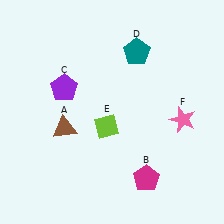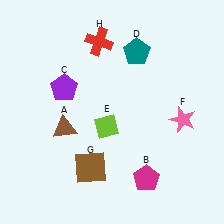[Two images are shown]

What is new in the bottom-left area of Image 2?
A brown square (G) was added in the bottom-left area of Image 2.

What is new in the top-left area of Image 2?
A red cross (H) was added in the top-left area of Image 2.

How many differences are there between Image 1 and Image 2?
There are 2 differences between the two images.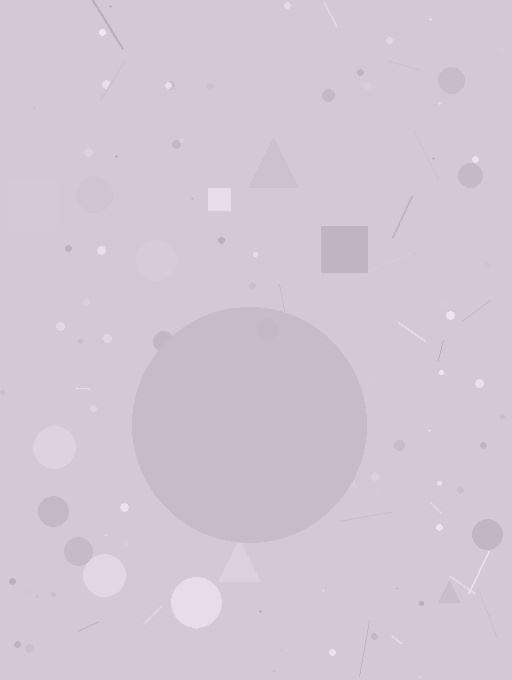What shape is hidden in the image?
A circle is hidden in the image.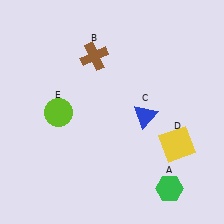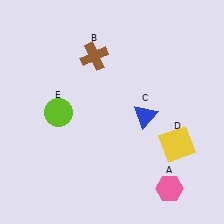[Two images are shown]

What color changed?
The hexagon (A) changed from green in Image 1 to pink in Image 2.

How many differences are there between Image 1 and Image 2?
There is 1 difference between the two images.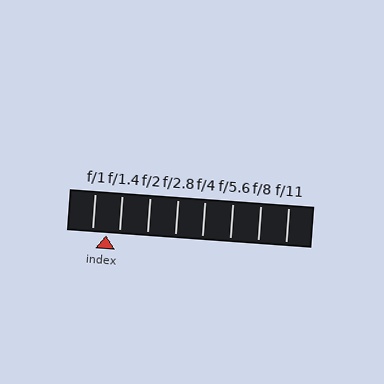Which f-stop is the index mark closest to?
The index mark is closest to f/1.4.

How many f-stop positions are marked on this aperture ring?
There are 8 f-stop positions marked.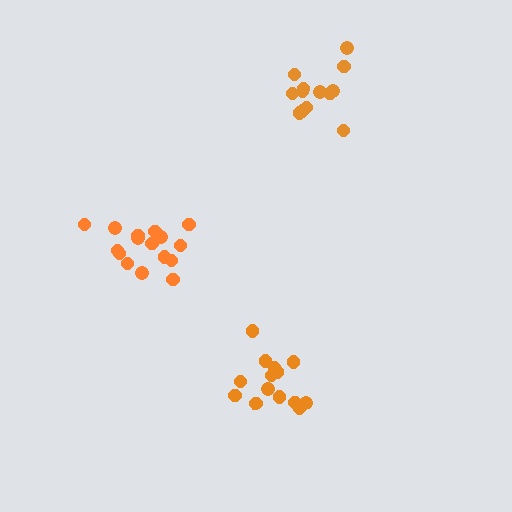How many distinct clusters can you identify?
There are 3 distinct clusters.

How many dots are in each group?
Group 1: 16 dots, Group 2: 14 dots, Group 3: 13 dots (43 total).